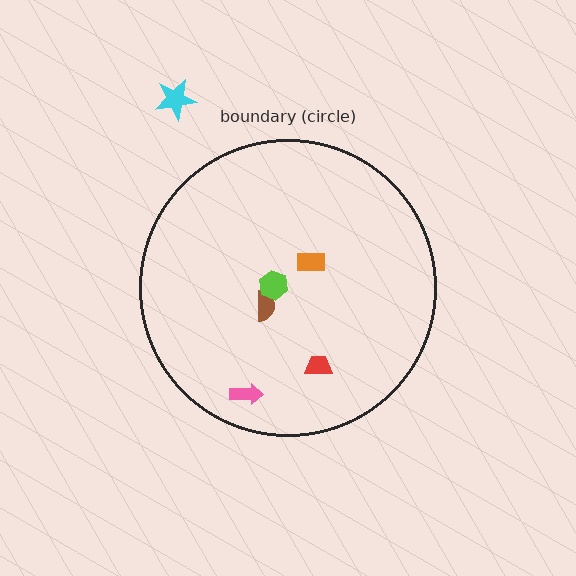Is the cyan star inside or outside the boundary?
Outside.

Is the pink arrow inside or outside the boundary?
Inside.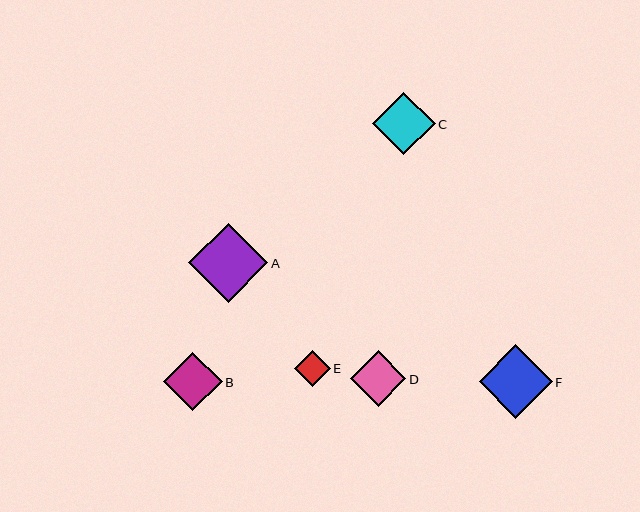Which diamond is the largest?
Diamond A is the largest with a size of approximately 79 pixels.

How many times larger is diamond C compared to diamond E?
Diamond C is approximately 1.7 times the size of diamond E.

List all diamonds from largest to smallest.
From largest to smallest: A, F, C, B, D, E.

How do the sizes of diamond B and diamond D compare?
Diamond B and diamond D are approximately the same size.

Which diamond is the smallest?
Diamond E is the smallest with a size of approximately 36 pixels.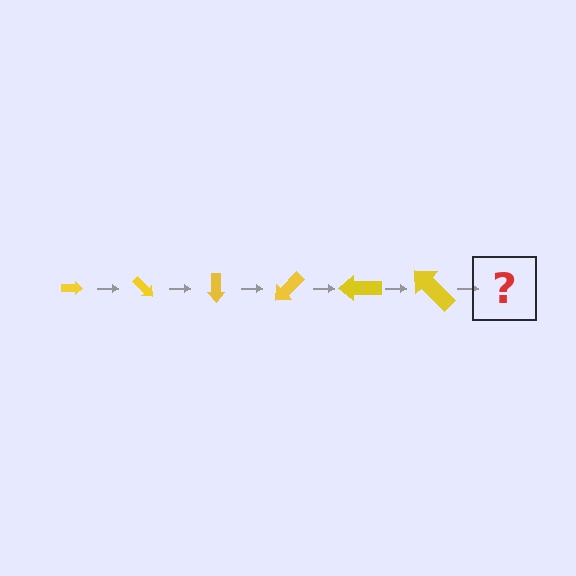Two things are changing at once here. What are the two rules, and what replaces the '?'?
The two rules are that the arrow grows larger each step and it rotates 45 degrees each step. The '?' should be an arrow, larger than the previous one and rotated 270 degrees from the start.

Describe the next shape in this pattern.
It should be an arrow, larger than the previous one and rotated 270 degrees from the start.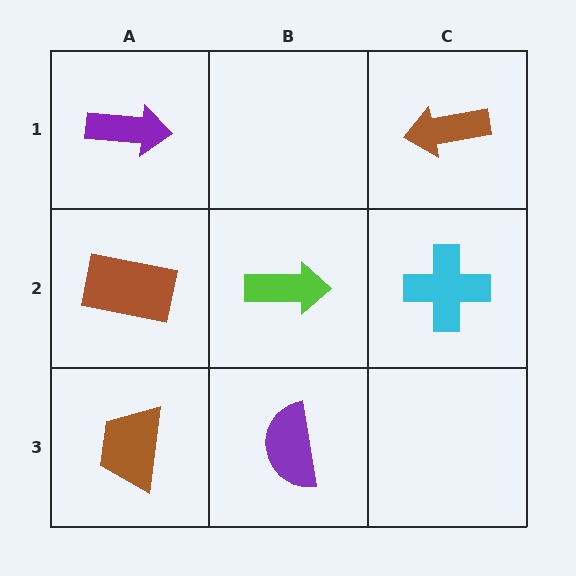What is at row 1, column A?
A purple arrow.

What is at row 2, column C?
A cyan cross.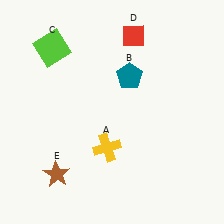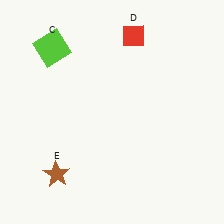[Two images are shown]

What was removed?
The yellow cross (A), the teal pentagon (B) were removed in Image 2.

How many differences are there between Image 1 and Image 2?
There are 2 differences between the two images.